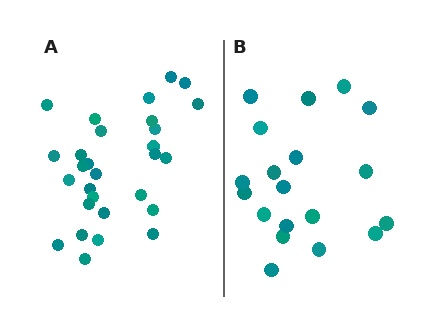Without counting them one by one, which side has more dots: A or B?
Region A (the left region) has more dots.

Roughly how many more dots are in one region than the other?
Region A has roughly 10 or so more dots than region B.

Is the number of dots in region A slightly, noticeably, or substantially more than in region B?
Region A has substantially more. The ratio is roughly 1.5 to 1.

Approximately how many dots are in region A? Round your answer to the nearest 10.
About 30 dots. (The exact count is 29, which rounds to 30.)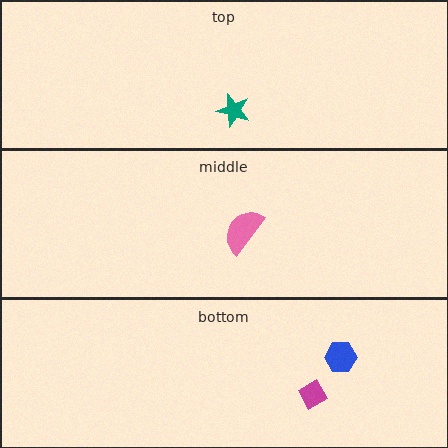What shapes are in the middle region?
The pink semicircle.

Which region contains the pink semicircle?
The middle region.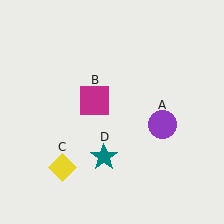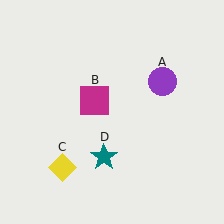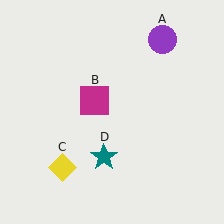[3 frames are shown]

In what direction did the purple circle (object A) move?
The purple circle (object A) moved up.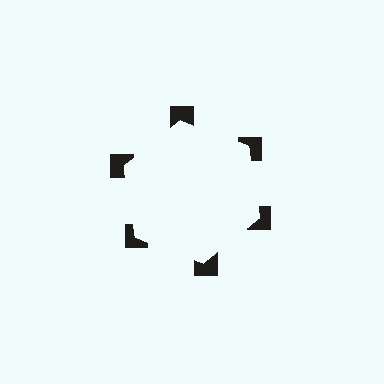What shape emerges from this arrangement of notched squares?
An illusory hexagon — its edges are inferred from the aligned wedge cuts in the notched squares, not physically drawn.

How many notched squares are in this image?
There are 6 — one at each vertex of the illusory hexagon.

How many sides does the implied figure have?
6 sides.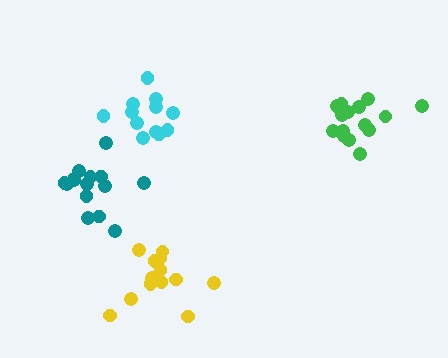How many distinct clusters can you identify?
There are 4 distinct clusters.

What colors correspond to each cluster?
The clusters are colored: green, cyan, teal, yellow.